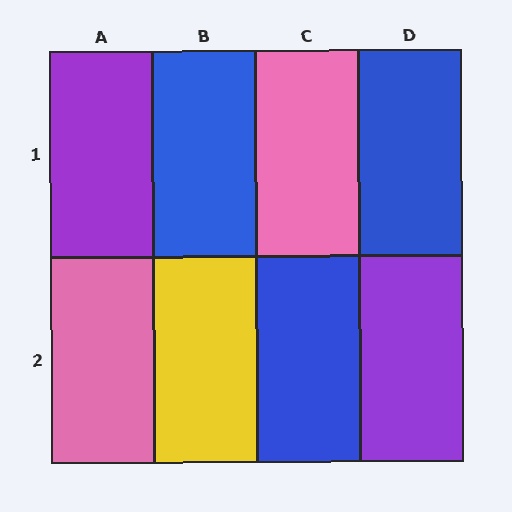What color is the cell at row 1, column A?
Purple.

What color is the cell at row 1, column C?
Pink.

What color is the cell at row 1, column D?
Blue.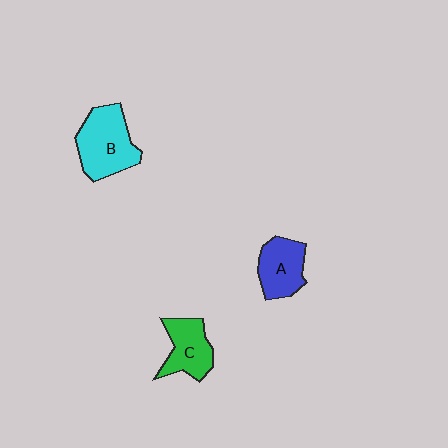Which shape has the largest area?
Shape B (cyan).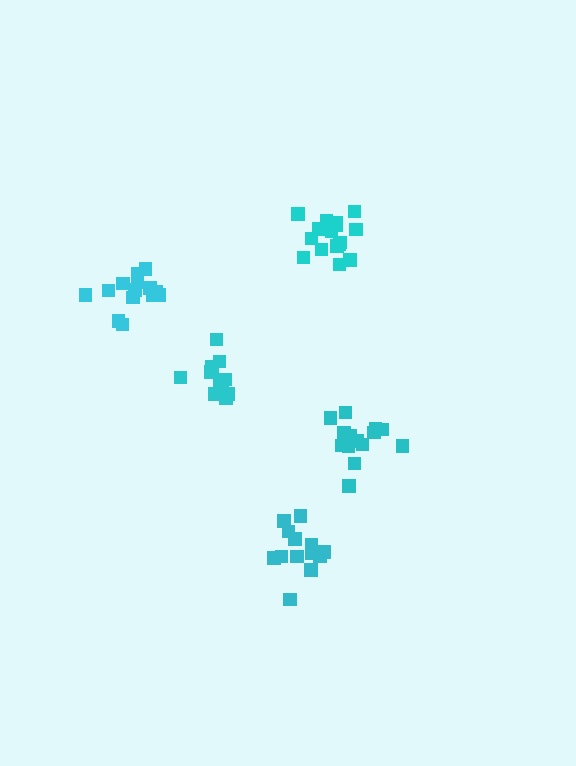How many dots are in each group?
Group 1: 15 dots, Group 2: 13 dots, Group 3: 14 dots, Group 4: 17 dots, Group 5: 12 dots (71 total).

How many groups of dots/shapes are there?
There are 5 groups.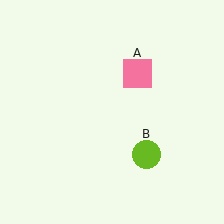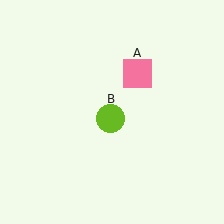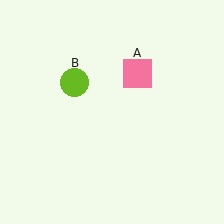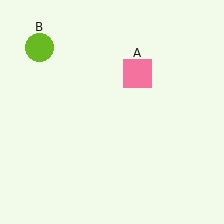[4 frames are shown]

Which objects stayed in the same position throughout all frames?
Pink square (object A) remained stationary.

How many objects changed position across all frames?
1 object changed position: lime circle (object B).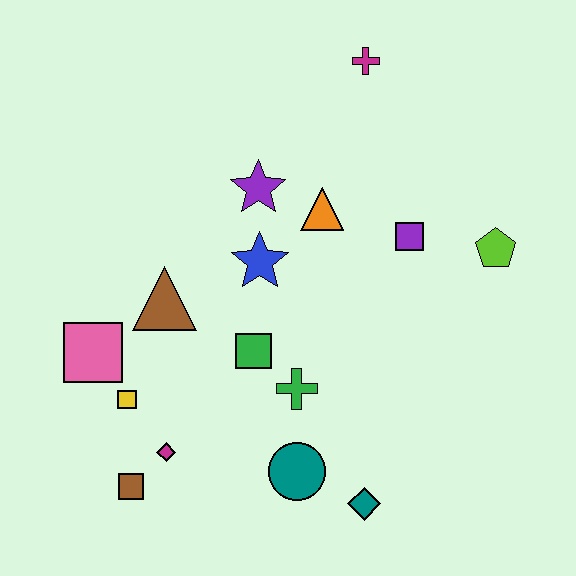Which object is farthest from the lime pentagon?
The brown square is farthest from the lime pentagon.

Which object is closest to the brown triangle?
The pink square is closest to the brown triangle.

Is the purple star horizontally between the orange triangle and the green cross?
No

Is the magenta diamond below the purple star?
Yes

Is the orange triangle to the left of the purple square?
Yes